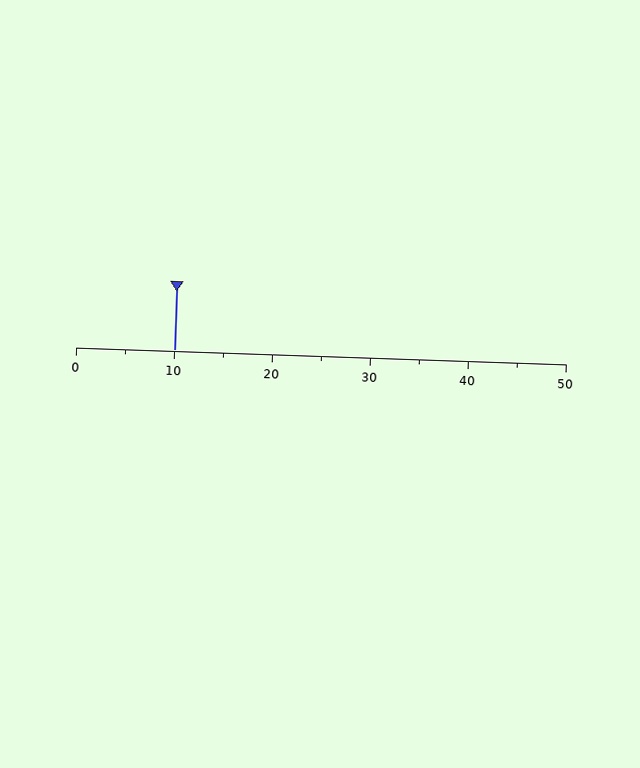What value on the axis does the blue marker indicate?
The marker indicates approximately 10.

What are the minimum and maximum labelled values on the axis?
The axis runs from 0 to 50.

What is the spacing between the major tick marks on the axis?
The major ticks are spaced 10 apart.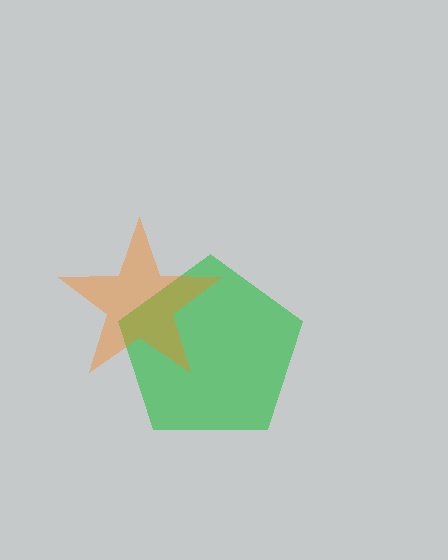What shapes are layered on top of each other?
The layered shapes are: a green pentagon, an orange star.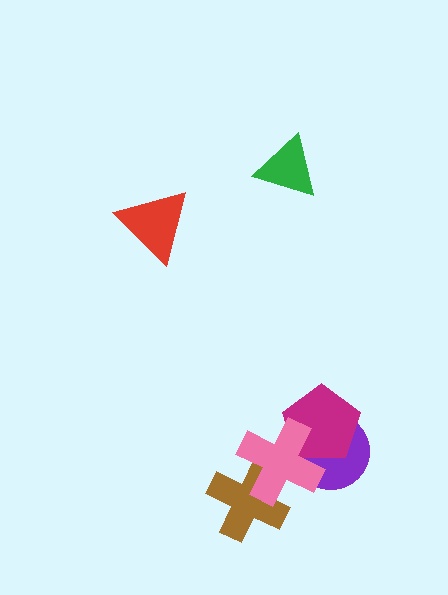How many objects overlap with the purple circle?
2 objects overlap with the purple circle.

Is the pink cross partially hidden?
No, no other shape covers it.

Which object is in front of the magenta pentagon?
The pink cross is in front of the magenta pentagon.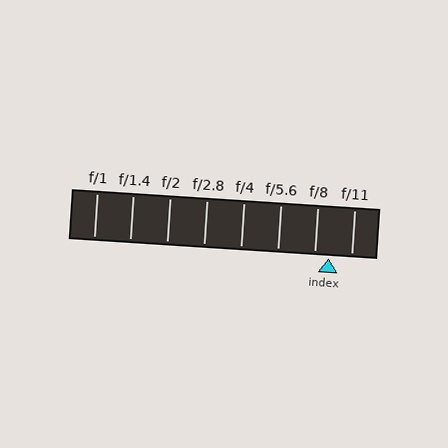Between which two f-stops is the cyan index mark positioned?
The index mark is between f/8 and f/11.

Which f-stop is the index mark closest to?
The index mark is closest to f/8.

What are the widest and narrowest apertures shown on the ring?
The widest aperture shown is f/1 and the narrowest is f/11.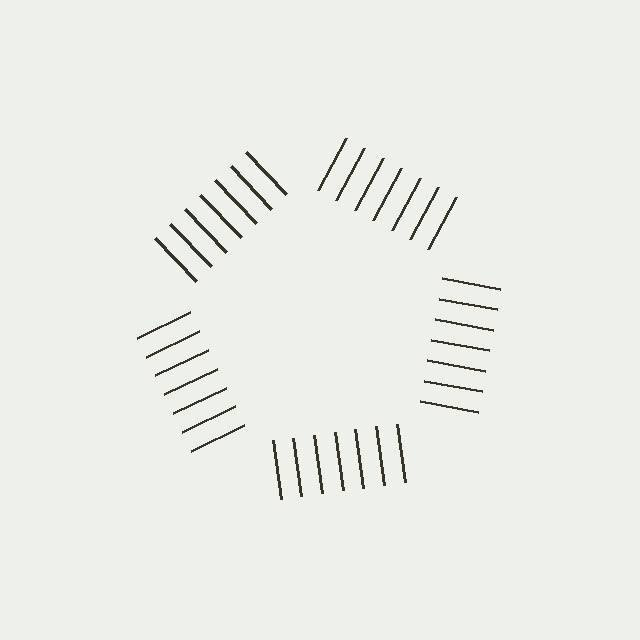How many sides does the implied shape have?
5 sides — the line-ends trace a pentagon.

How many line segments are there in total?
35 — 7 along each of the 5 edges.